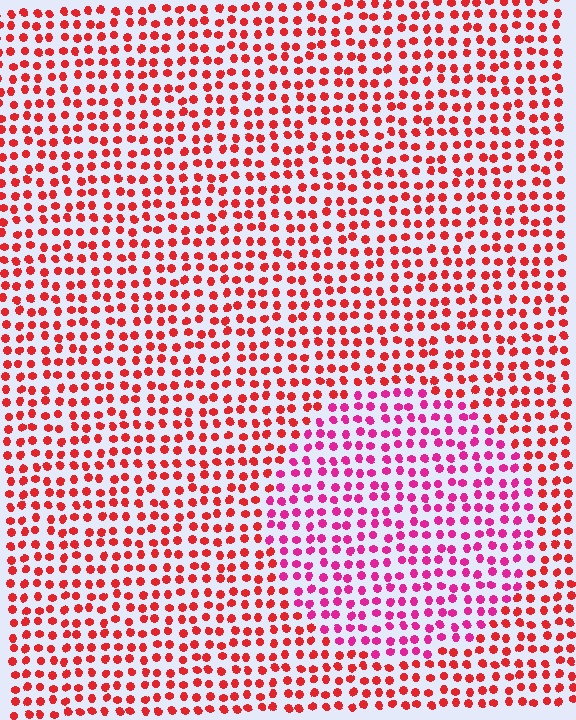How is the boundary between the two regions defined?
The boundary is defined purely by a slight shift in hue (about 36 degrees). Spacing, size, and orientation are identical on both sides.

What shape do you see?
I see a circle.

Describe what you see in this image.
The image is filled with small red elements in a uniform arrangement. A circle-shaped region is visible where the elements are tinted to a slightly different hue, forming a subtle color boundary.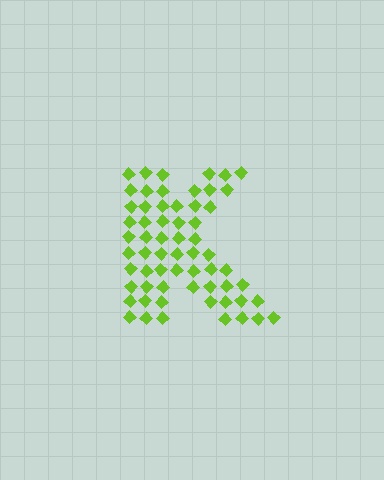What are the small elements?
The small elements are diamonds.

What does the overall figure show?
The overall figure shows the letter K.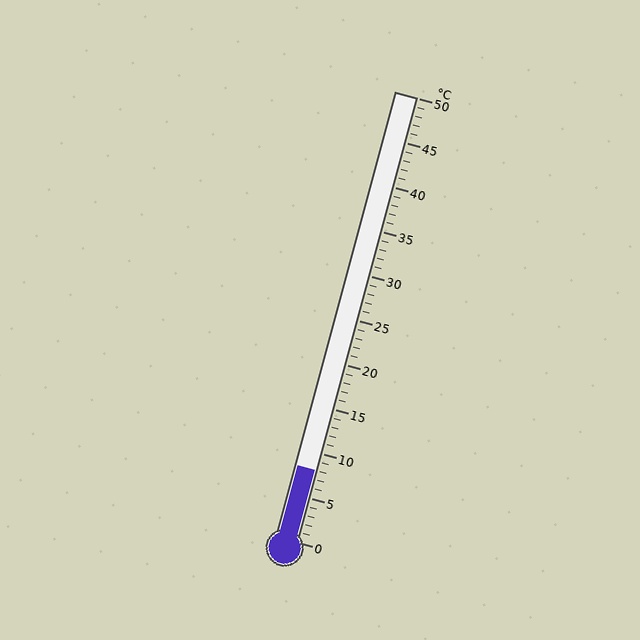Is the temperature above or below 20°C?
The temperature is below 20°C.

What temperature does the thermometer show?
The thermometer shows approximately 8°C.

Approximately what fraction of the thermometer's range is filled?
The thermometer is filled to approximately 15% of its range.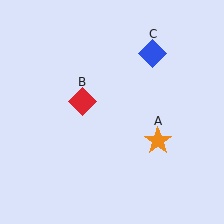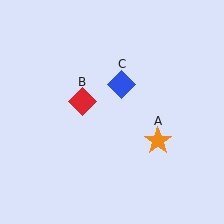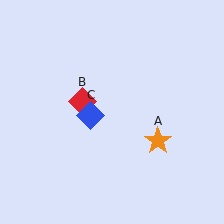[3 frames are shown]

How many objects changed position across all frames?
1 object changed position: blue diamond (object C).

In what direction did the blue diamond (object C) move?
The blue diamond (object C) moved down and to the left.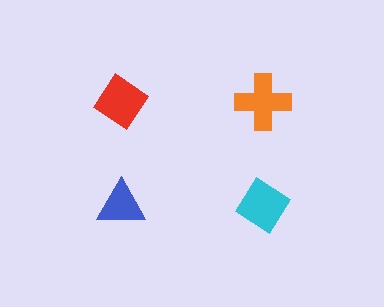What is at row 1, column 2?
An orange cross.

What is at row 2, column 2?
A cyan diamond.